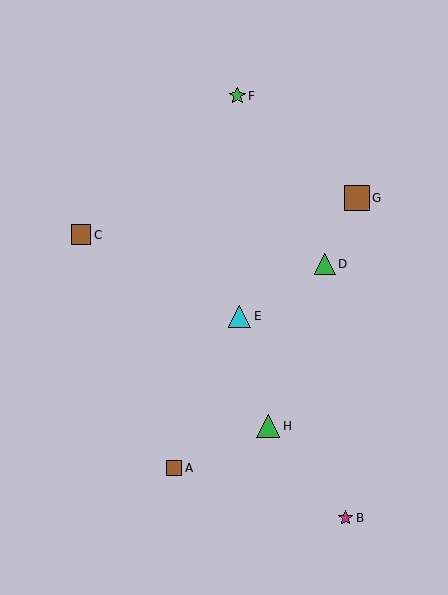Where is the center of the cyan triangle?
The center of the cyan triangle is at (240, 316).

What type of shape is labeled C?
Shape C is a brown square.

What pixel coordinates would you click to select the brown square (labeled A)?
Click at (174, 468) to select the brown square A.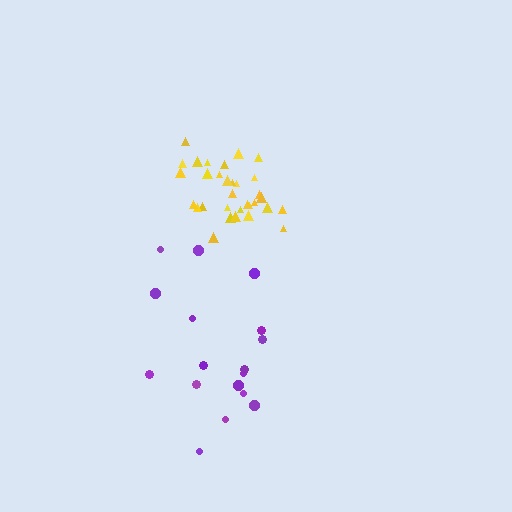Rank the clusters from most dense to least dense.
yellow, purple.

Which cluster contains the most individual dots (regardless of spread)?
Yellow (33).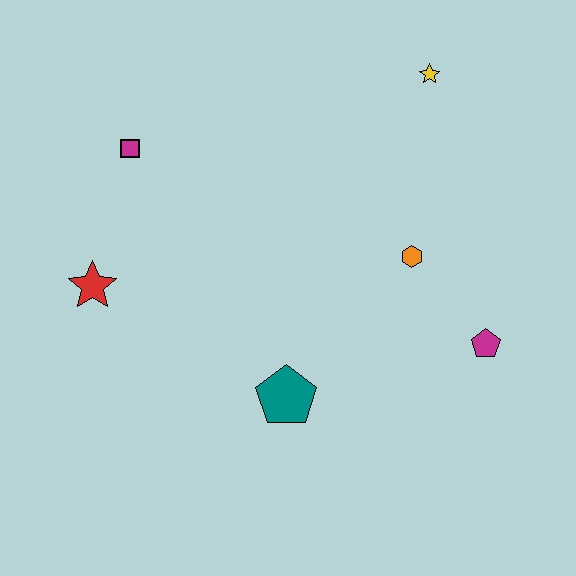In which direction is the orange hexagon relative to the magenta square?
The orange hexagon is to the right of the magenta square.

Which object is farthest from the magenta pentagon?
The magenta square is farthest from the magenta pentagon.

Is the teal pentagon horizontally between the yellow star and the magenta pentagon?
No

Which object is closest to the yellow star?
The orange hexagon is closest to the yellow star.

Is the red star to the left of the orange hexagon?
Yes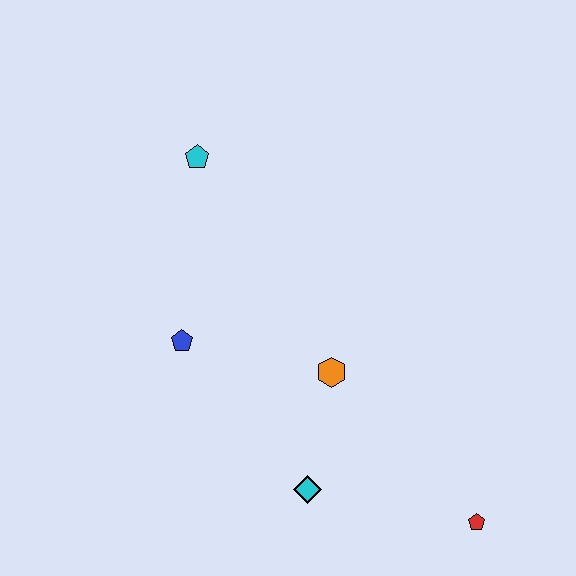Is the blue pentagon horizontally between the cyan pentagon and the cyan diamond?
No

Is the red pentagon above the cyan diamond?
No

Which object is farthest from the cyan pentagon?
The red pentagon is farthest from the cyan pentagon.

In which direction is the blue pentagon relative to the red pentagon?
The blue pentagon is to the left of the red pentagon.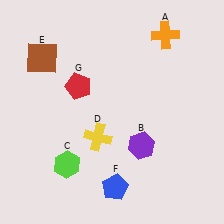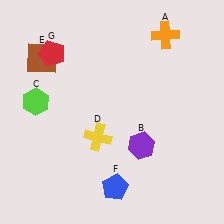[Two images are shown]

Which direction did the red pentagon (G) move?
The red pentagon (G) moved up.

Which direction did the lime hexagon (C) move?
The lime hexagon (C) moved up.